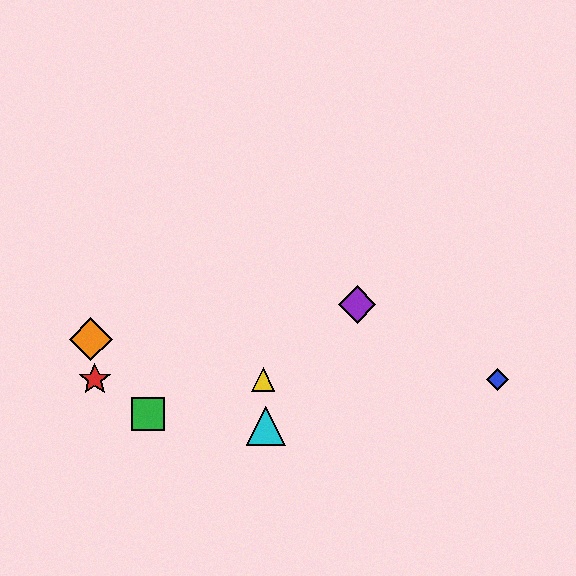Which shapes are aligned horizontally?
The red star, the blue diamond, the yellow triangle are aligned horizontally.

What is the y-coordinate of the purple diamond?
The purple diamond is at y≈305.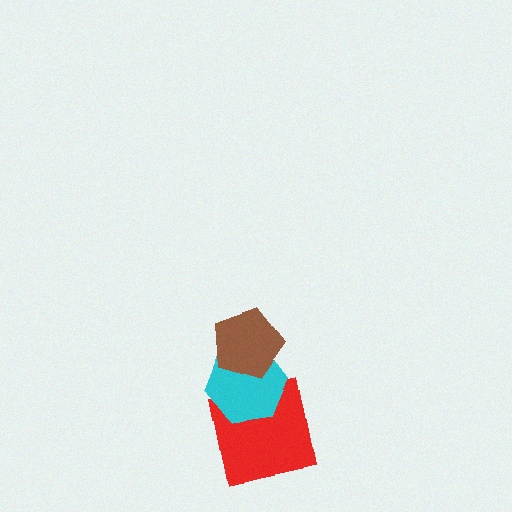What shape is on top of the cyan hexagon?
The brown pentagon is on top of the cyan hexagon.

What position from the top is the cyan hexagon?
The cyan hexagon is 2nd from the top.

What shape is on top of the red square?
The cyan hexagon is on top of the red square.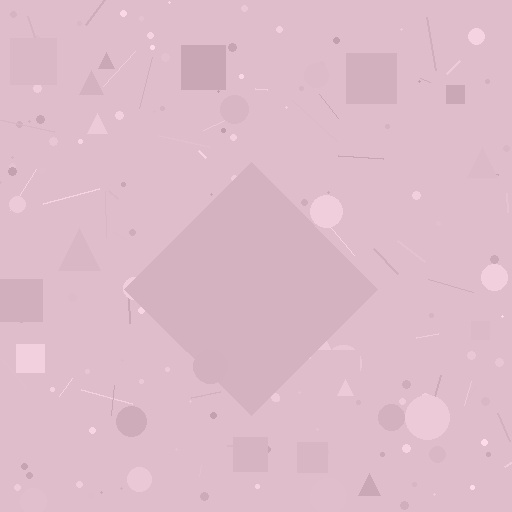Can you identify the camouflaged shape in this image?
The camouflaged shape is a diamond.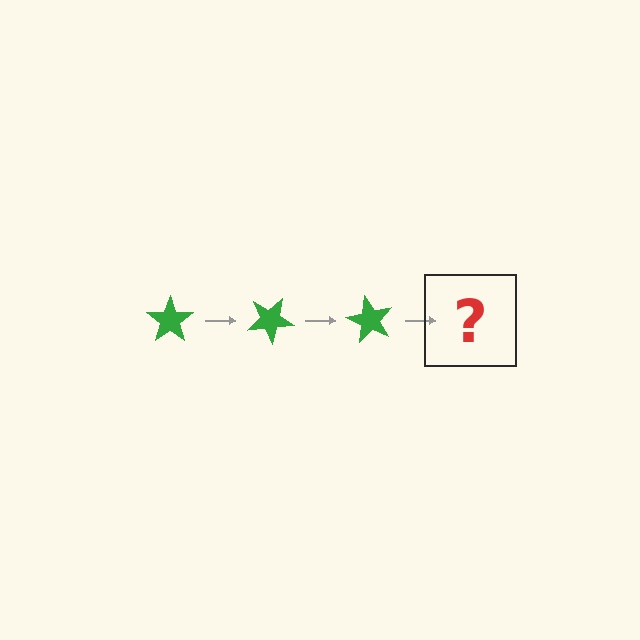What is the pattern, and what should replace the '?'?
The pattern is that the star rotates 30 degrees each step. The '?' should be a green star rotated 90 degrees.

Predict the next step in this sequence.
The next step is a green star rotated 90 degrees.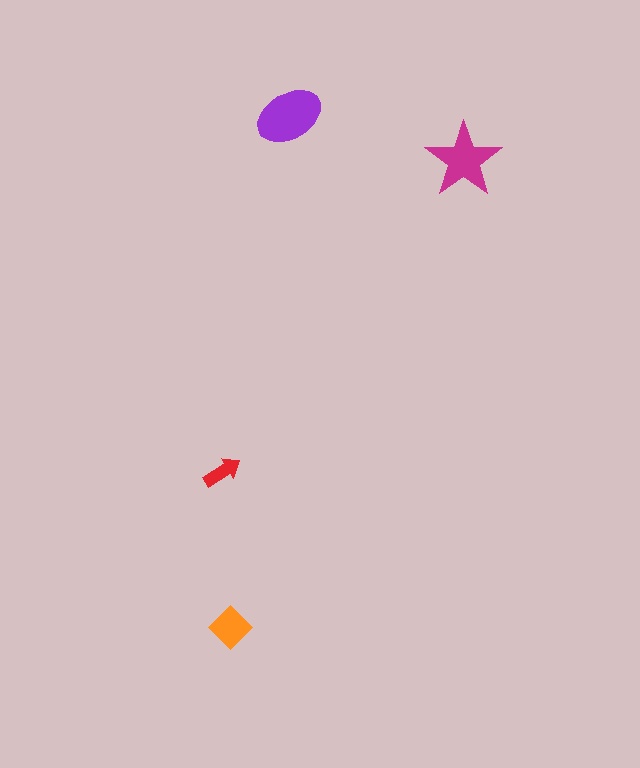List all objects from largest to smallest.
The purple ellipse, the magenta star, the orange diamond, the red arrow.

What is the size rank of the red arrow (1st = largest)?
4th.